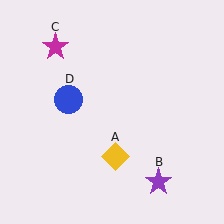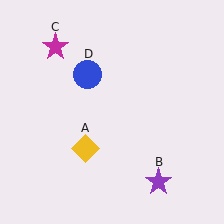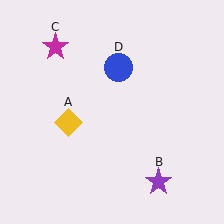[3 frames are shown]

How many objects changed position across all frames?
2 objects changed position: yellow diamond (object A), blue circle (object D).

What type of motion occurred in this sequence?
The yellow diamond (object A), blue circle (object D) rotated clockwise around the center of the scene.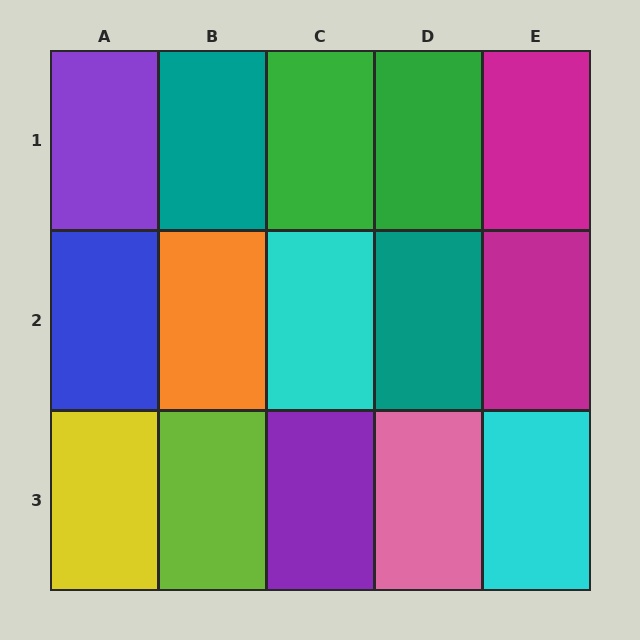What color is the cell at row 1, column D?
Green.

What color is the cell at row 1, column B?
Teal.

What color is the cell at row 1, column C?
Green.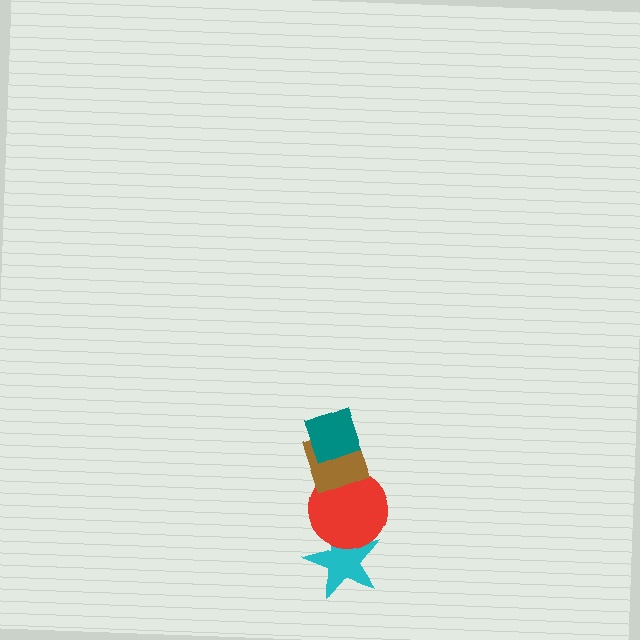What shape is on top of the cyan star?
The red circle is on top of the cyan star.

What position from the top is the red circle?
The red circle is 3rd from the top.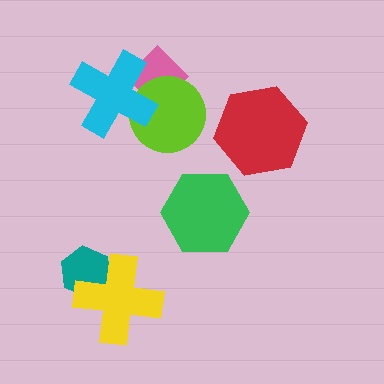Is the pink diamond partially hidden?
Yes, it is partially covered by another shape.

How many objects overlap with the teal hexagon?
1 object overlaps with the teal hexagon.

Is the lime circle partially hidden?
Yes, it is partially covered by another shape.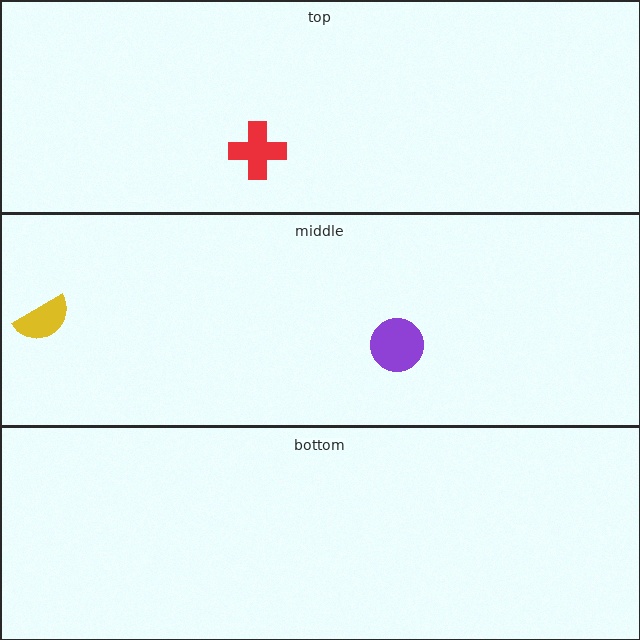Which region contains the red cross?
The top region.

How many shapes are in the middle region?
2.